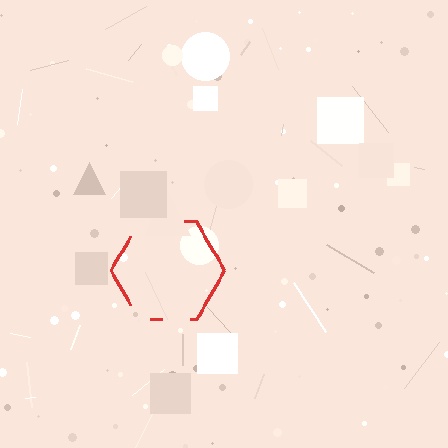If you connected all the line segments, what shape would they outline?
They would outline a hexagon.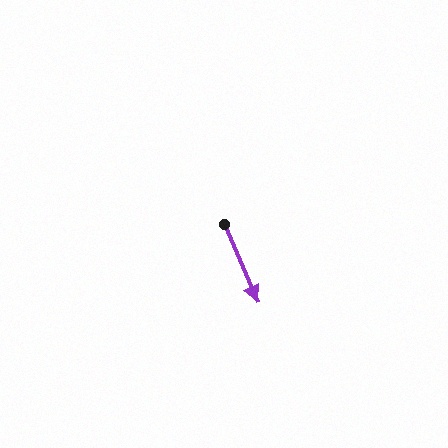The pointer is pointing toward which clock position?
Roughly 5 o'clock.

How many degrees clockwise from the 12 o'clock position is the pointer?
Approximately 157 degrees.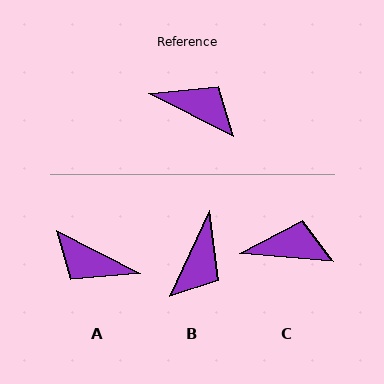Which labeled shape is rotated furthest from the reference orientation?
A, about 179 degrees away.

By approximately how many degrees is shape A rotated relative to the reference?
Approximately 179 degrees counter-clockwise.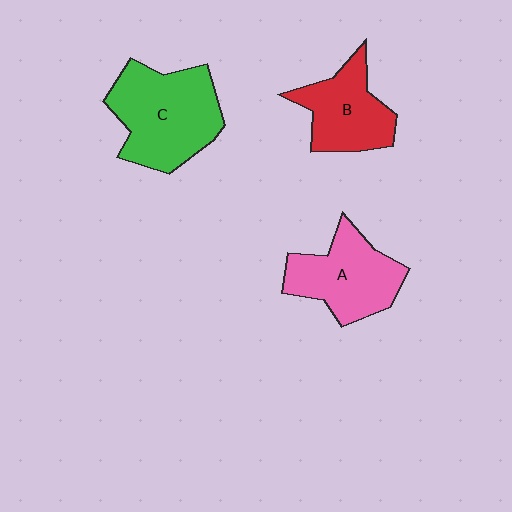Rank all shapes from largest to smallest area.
From largest to smallest: C (green), A (pink), B (red).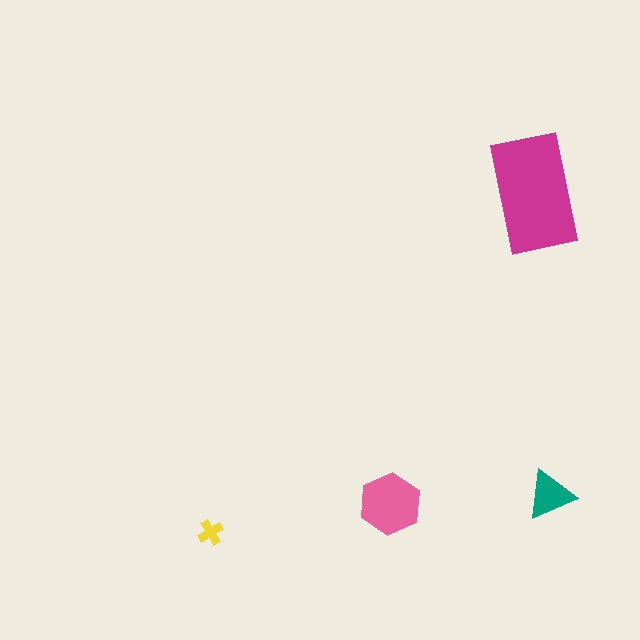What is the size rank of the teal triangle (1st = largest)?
3rd.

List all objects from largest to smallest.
The magenta rectangle, the pink hexagon, the teal triangle, the yellow cross.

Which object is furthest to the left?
The yellow cross is leftmost.